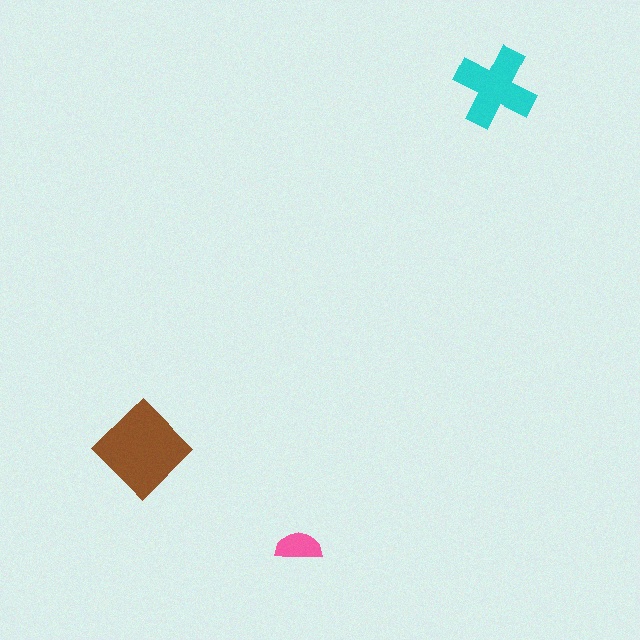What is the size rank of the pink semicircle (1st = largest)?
3rd.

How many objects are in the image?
There are 3 objects in the image.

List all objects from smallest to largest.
The pink semicircle, the cyan cross, the brown diamond.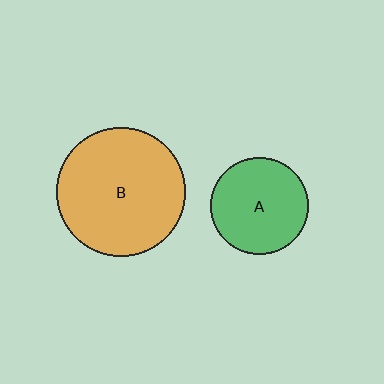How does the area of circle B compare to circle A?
Approximately 1.7 times.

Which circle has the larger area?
Circle B (orange).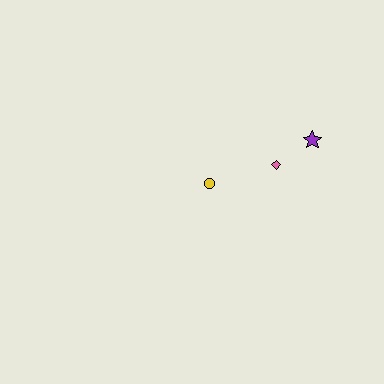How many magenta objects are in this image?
There are no magenta objects.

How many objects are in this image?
There are 3 objects.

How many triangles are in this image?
There are no triangles.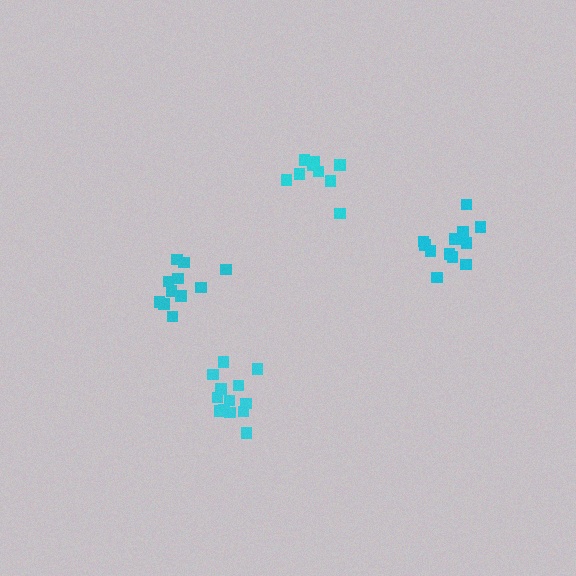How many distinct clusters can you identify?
There are 4 distinct clusters.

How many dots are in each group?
Group 1: 9 dots, Group 2: 13 dots, Group 3: 11 dots, Group 4: 12 dots (45 total).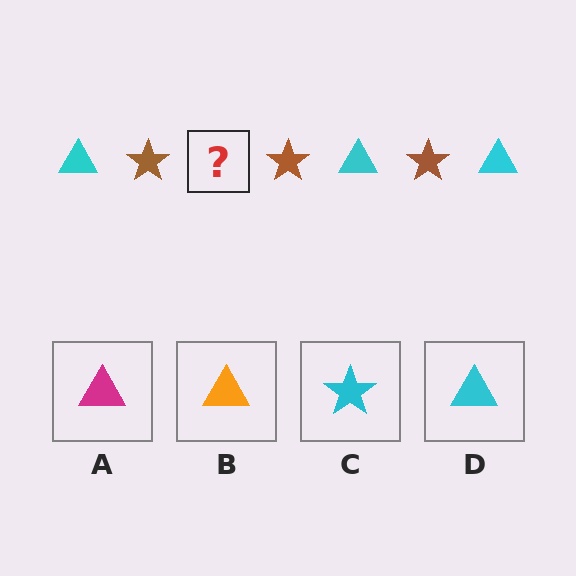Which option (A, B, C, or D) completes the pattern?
D.